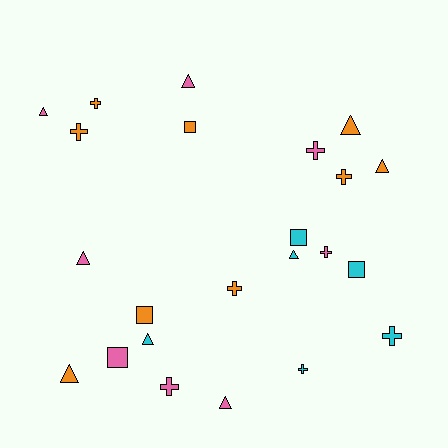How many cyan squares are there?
There are 2 cyan squares.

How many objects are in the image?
There are 23 objects.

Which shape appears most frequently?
Cross, with 9 objects.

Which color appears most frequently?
Orange, with 9 objects.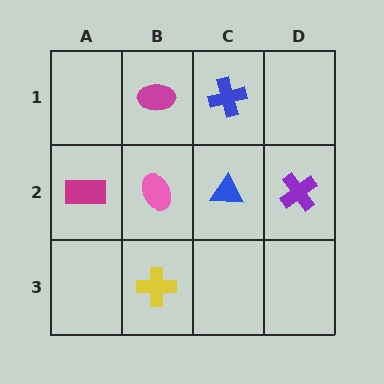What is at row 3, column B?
A yellow cross.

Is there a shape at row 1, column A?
No, that cell is empty.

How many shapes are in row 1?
2 shapes.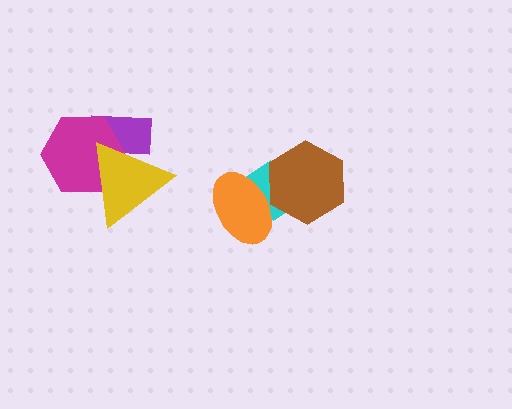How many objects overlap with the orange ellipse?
2 objects overlap with the orange ellipse.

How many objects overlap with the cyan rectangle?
2 objects overlap with the cyan rectangle.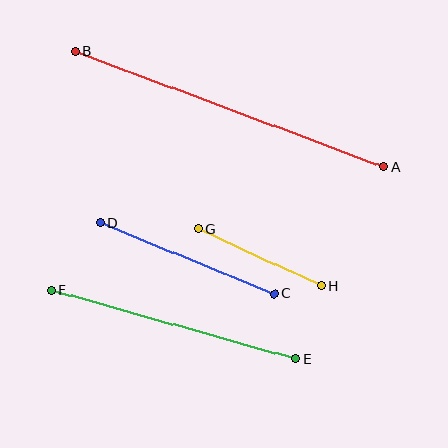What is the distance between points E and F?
The distance is approximately 255 pixels.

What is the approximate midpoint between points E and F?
The midpoint is at approximately (173, 324) pixels.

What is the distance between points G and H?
The distance is approximately 135 pixels.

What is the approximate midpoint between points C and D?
The midpoint is at approximately (187, 258) pixels.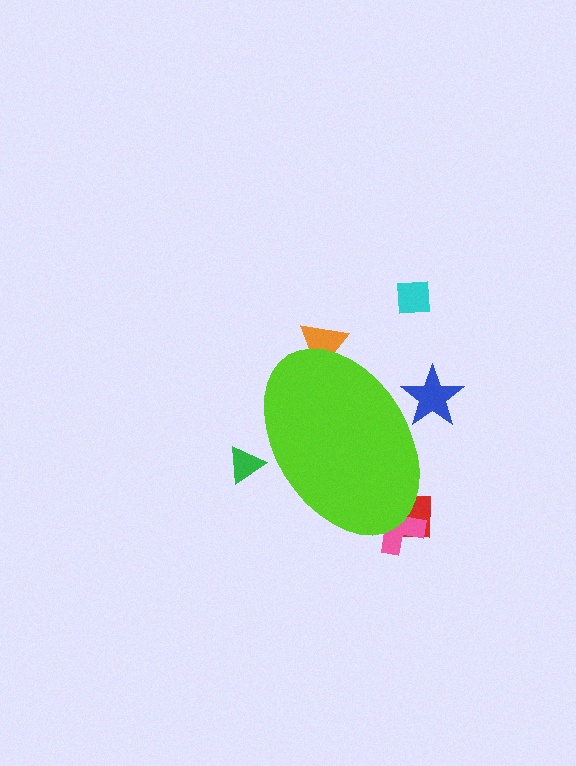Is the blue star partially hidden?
Yes, the blue star is partially hidden behind the lime ellipse.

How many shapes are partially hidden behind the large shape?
5 shapes are partially hidden.